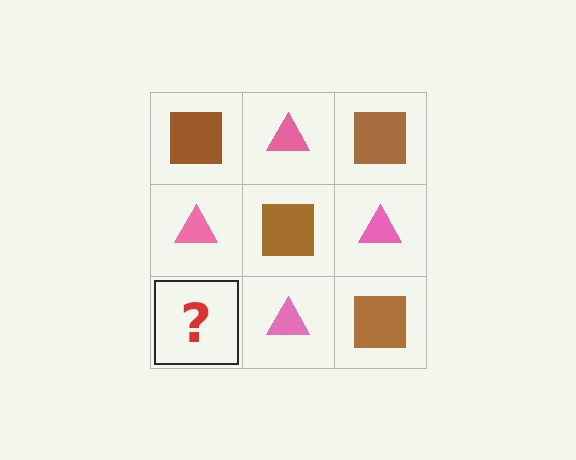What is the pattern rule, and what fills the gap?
The rule is that it alternates brown square and pink triangle in a checkerboard pattern. The gap should be filled with a brown square.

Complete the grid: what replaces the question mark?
The question mark should be replaced with a brown square.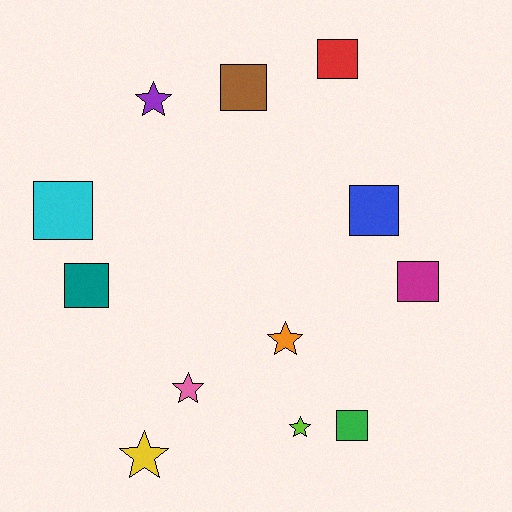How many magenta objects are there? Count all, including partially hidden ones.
There is 1 magenta object.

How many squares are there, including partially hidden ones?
There are 7 squares.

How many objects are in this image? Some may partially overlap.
There are 12 objects.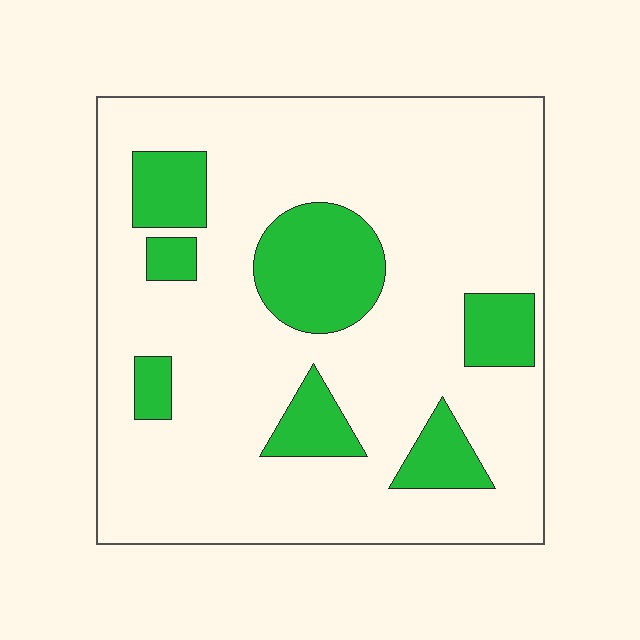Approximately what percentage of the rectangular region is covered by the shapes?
Approximately 20%.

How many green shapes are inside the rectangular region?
7.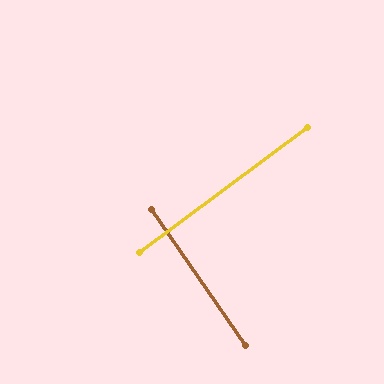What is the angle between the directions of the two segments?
Approximately 88 degrees.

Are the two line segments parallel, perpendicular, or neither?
Perpendicular — they meet at approximately 88°.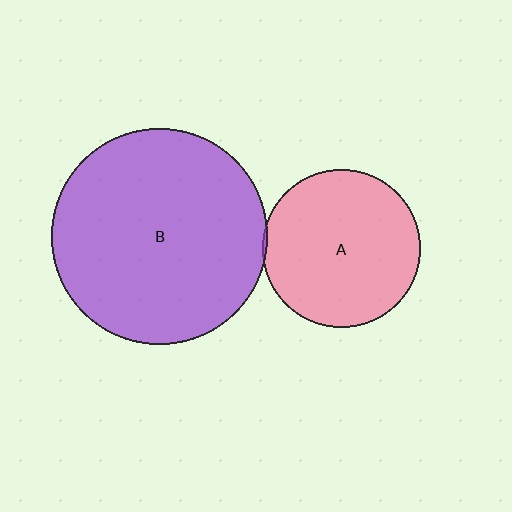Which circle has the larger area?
Circle B (purple).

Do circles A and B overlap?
Yes.